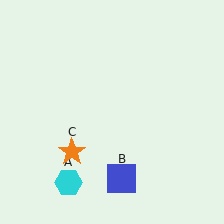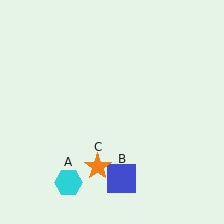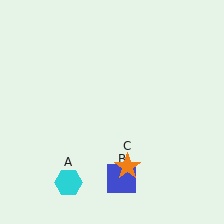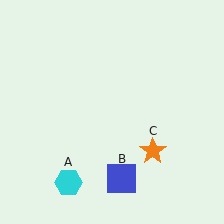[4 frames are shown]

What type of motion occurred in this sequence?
The orange star (object C) rotated counterclockwise around the center of the scene.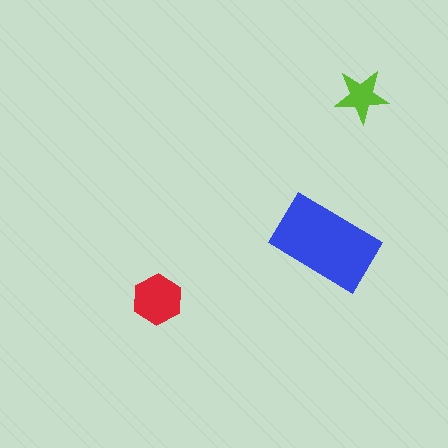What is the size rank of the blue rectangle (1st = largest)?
1st.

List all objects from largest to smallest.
The blue rectangle, the red hexagon, the lime star.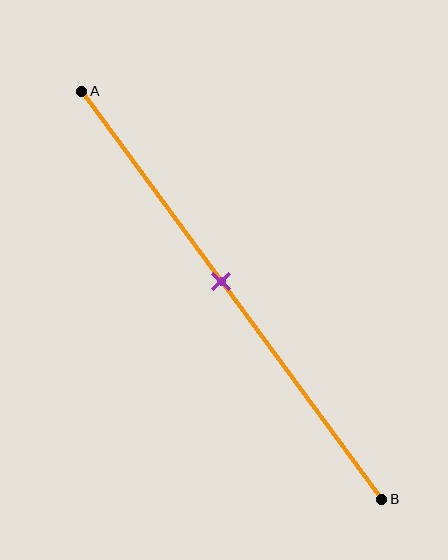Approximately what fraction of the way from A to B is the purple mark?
The purple mark is approximately 45% of the way from A to B.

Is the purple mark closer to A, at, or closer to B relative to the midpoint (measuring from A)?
The purple mark is closer to point A than the midpoint of segment AB.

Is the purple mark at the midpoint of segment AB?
No, the mark is at about 45% from A, not at the 50% midpoint.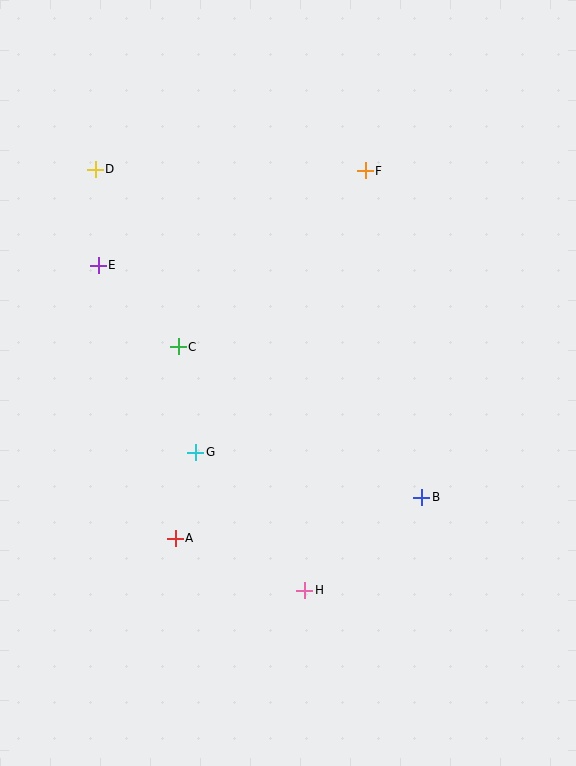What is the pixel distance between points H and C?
The distance between H and C is 274 pixels.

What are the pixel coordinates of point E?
Point E is at (98, 265).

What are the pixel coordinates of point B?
Point B is at (422, 497).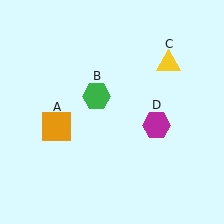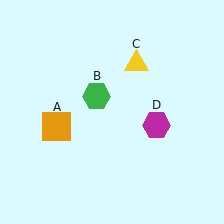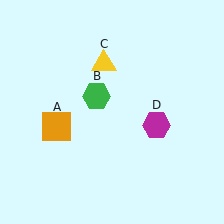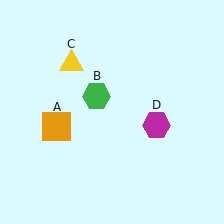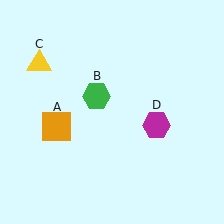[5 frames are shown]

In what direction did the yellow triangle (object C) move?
The yellow triangle (object C) moved left.